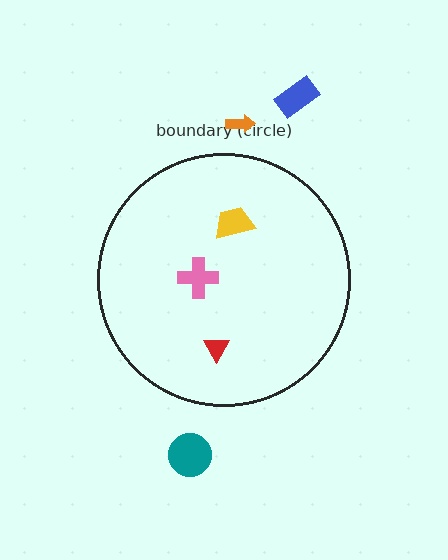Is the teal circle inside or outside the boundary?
Outside.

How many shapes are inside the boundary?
3 inside, 3 outside.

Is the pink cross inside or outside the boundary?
Inside.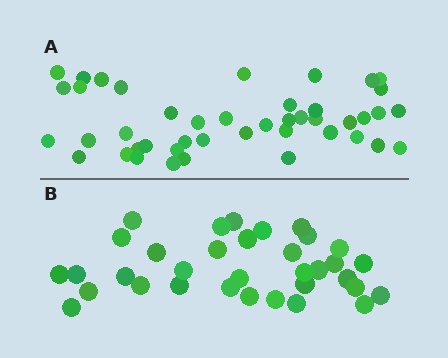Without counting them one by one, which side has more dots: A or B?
Region A (the top region) has more dots.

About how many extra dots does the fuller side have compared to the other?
Region A has roughly 10 or so more dots than region B.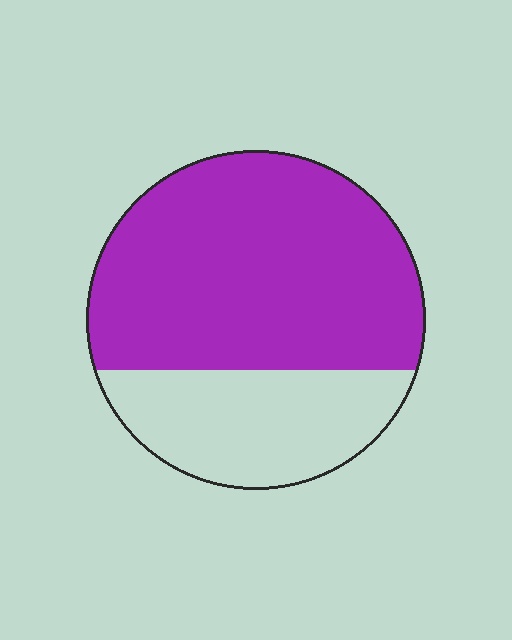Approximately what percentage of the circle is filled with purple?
Approximately 70%.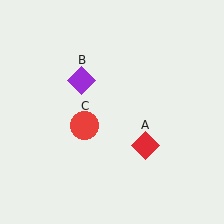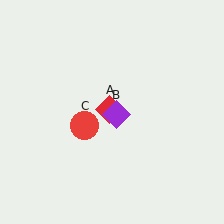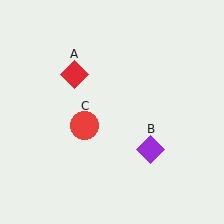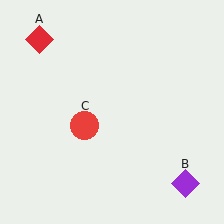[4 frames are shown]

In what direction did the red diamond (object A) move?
The red diamond (object A) moved up and to the left.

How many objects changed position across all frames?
2 objects changed position: red diamond (object A), purple diamond (object B).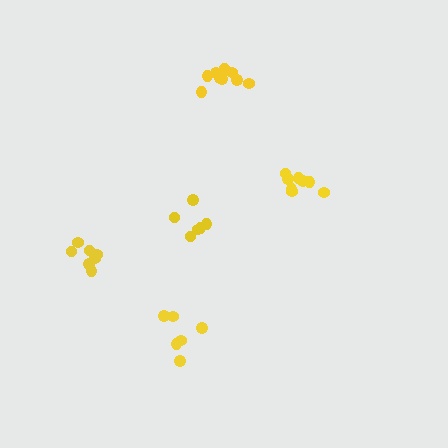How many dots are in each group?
Group 1: 6 dots, Group 2: 9 dots, Group 3: 7 dots, Group 4: 6 dots, Group 5: 8 dots (36 total).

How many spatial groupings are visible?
There are 5 spatial groupings.